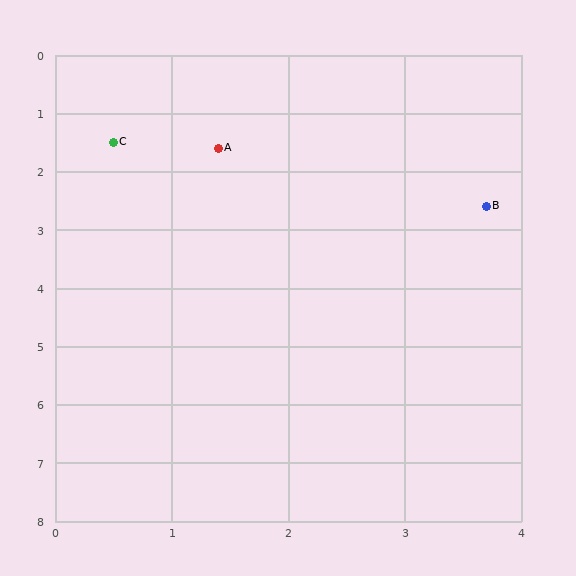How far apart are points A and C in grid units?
Points A and C are about 0.9 grid units apart.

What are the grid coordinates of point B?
Point B is at approximately (3.7, 2.6).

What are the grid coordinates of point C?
Point C is at approximately (0.5, 1.5).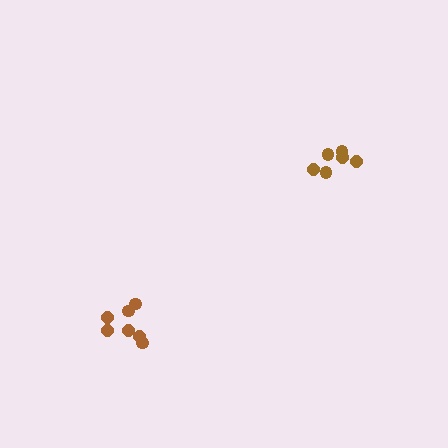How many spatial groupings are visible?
There are 2 spatial groupings.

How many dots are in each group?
Group 1: 7 dots, Group 2: 6 dots (13 total).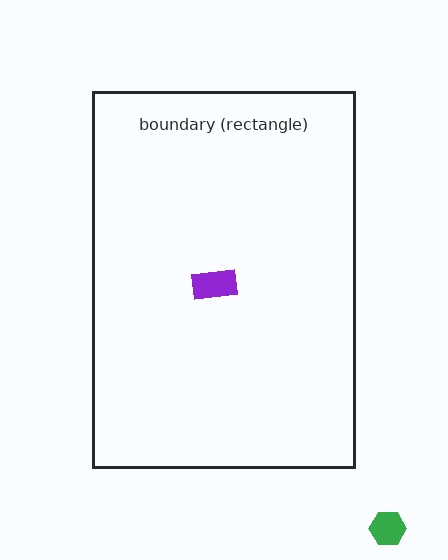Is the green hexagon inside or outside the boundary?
Outside.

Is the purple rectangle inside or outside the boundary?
Inside.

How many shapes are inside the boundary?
1 inside, 1 outside.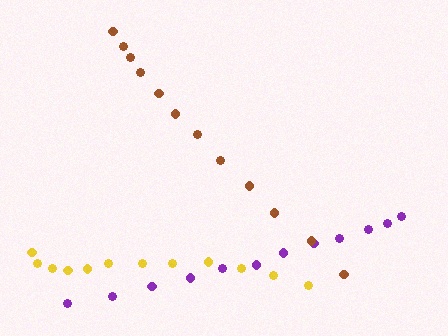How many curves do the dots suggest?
There are 3 distinct paths.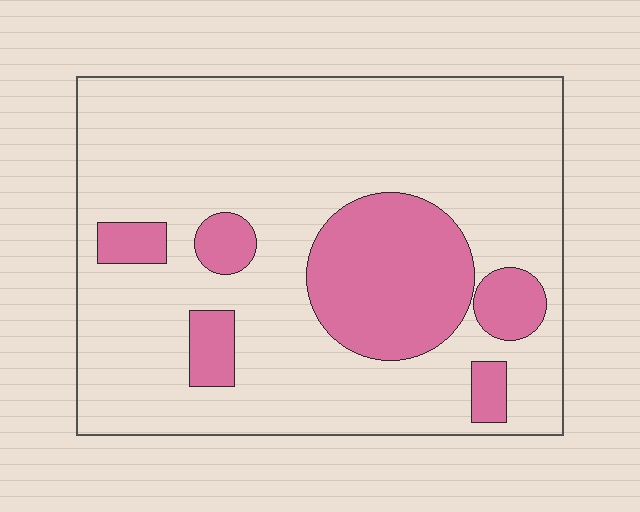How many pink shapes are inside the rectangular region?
6.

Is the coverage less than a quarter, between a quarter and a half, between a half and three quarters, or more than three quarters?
Less than a quarter.